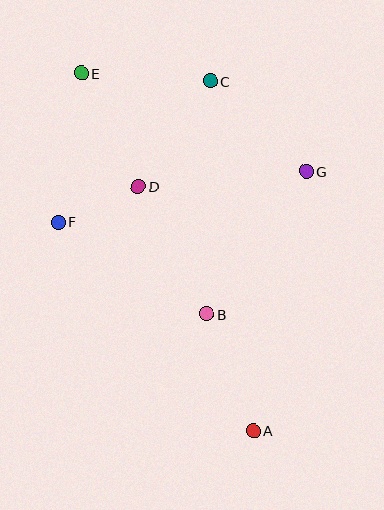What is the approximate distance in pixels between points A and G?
The distance between A and G is approximately 265 pixels.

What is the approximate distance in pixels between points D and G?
The distance between D and G is approximately 169 pixels.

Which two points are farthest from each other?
Points A and E are farthest from each other.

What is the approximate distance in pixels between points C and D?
The distance between C and D is approximately 128 pixels.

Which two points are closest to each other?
Points D and F are closest to each other.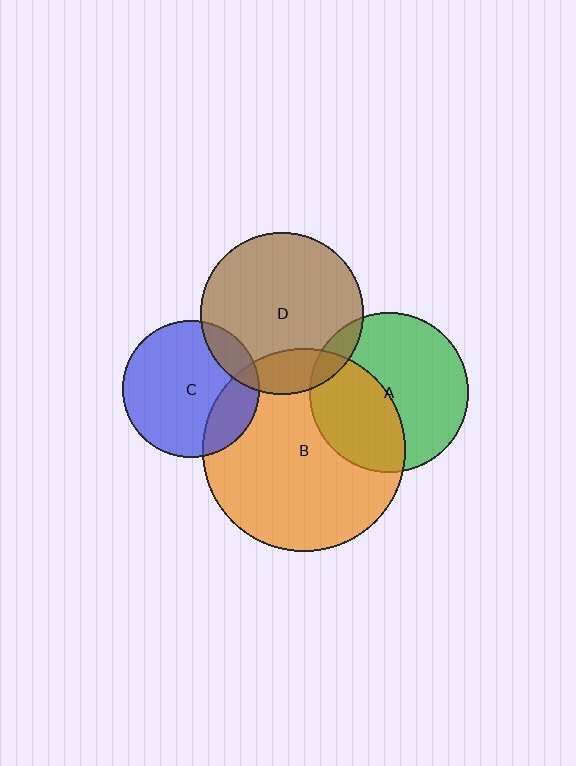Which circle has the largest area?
Circle B (orange).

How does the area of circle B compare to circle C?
Approximately 2.2 times.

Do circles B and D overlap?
Yes.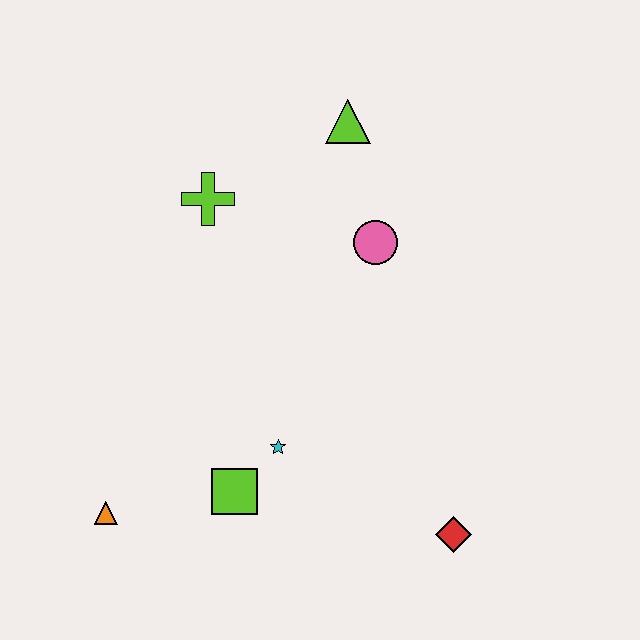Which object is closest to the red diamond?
The cyan star is closest to the red diamond.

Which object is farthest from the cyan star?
The lime triangle is farthest from the cyan star.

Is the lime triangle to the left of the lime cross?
No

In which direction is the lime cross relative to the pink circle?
The lime cross is to the left of the pink circle.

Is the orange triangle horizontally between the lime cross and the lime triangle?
No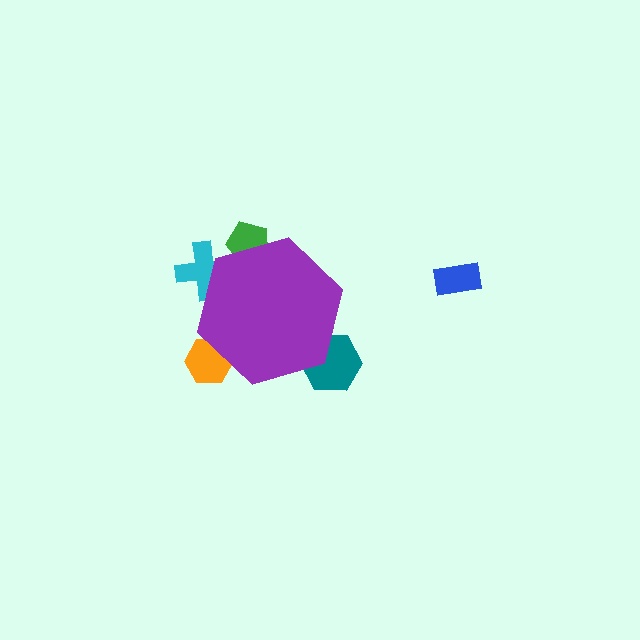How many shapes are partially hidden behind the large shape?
4 shapes are partially hidden.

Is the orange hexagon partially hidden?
Yes, the orange hexagon is partially hidden behind the purple hexagon.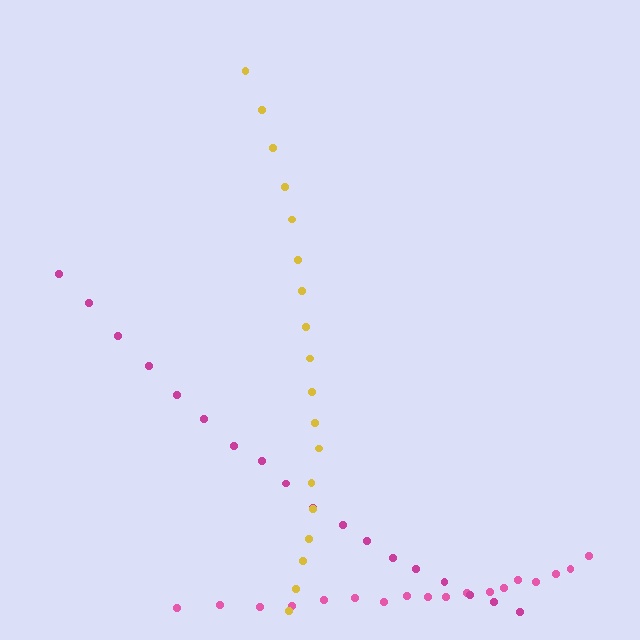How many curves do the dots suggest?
There are 3 distinct paths.